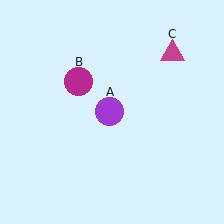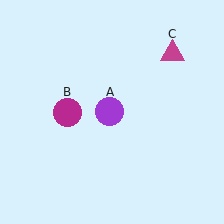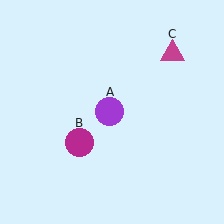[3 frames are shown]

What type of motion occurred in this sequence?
The magenta circle (object B) rotated counterclockwise around the center of the scene.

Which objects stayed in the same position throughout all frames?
Purple circle (object A) and magenta triangle (object C) remained stationary.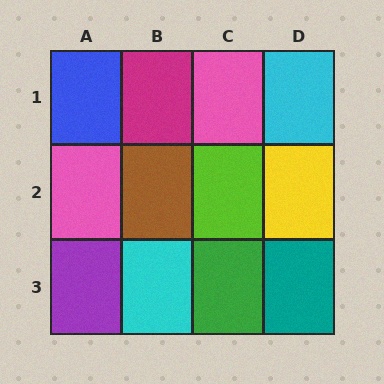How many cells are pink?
2 cells are pink.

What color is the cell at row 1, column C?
Pink.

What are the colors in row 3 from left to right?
Purple, cyan, green, teal.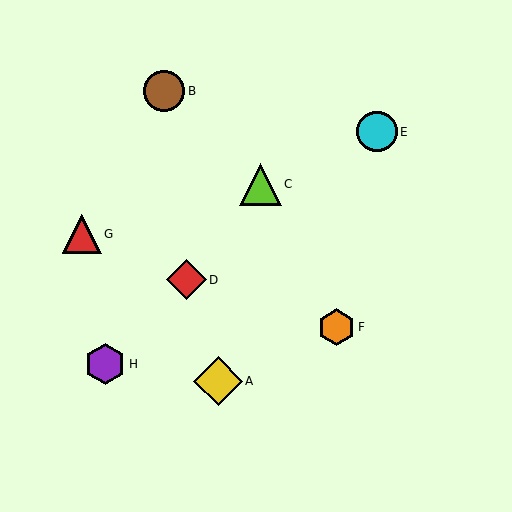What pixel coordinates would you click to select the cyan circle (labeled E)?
Click at (377, 132) to select the cyan circle E.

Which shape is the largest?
The yellow diamond (labeled A) is the largest.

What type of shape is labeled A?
Shape A is a yellow diamond.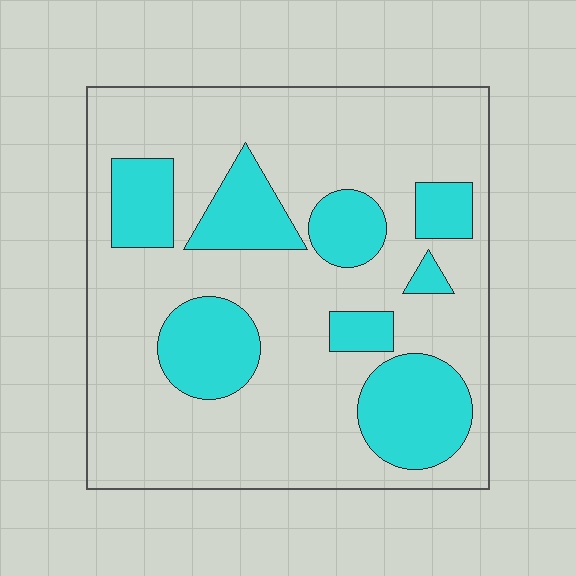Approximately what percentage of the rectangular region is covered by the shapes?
Approximately 25%.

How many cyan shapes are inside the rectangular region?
8.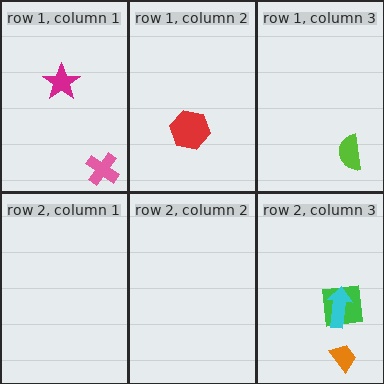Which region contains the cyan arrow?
The row 2, column 3 region.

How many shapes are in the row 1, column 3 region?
1.